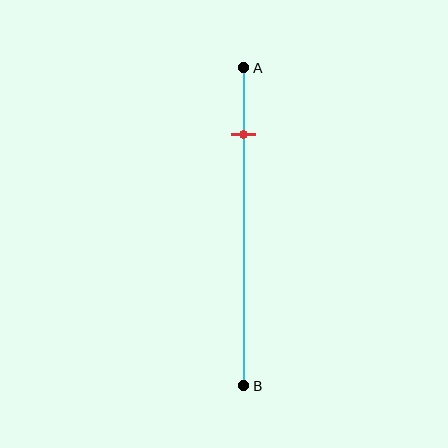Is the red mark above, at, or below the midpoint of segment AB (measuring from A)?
The red mark is above the midpoint of segment AB.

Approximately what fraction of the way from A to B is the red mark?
The red mark is approximately 20% of the way from A to B.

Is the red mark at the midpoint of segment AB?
No, the mark is at about 20% from A, not at the 50% midpoint.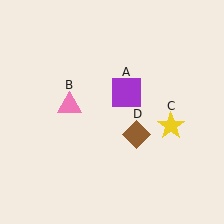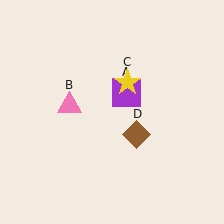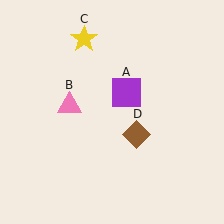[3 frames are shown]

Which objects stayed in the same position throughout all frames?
Purple square (object A) and pink triangle (object B) and brown diamond (object D) remained stationary.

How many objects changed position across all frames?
1 object changed position: yellow star (object C).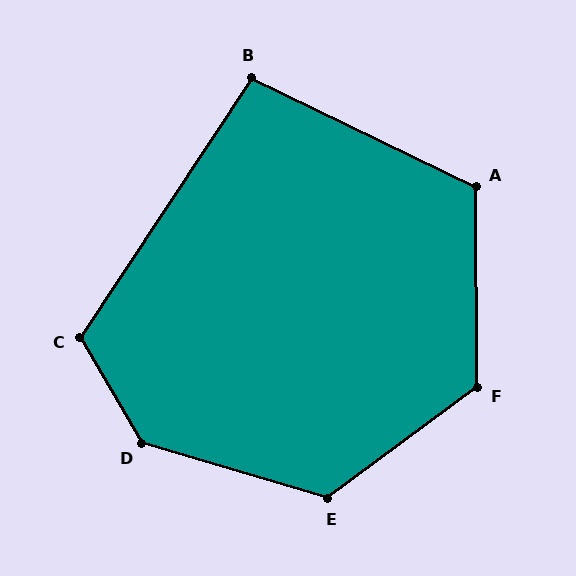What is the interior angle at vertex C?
Approximately 117 degrees (obtuse).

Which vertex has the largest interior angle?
D, at approximately 136 degrees.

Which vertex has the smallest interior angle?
B, at approximately 98 degrees.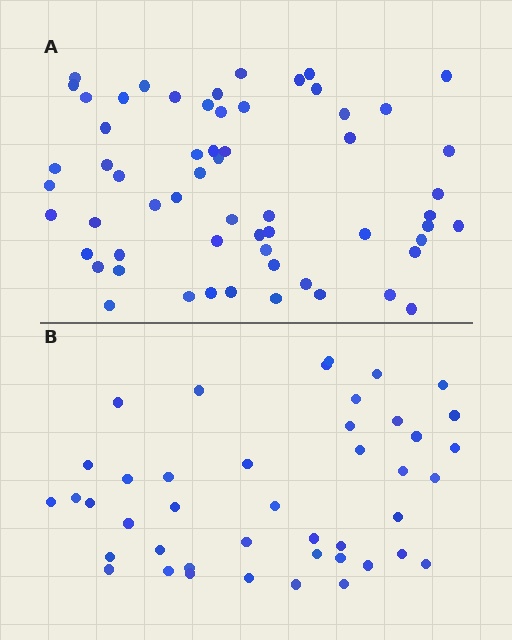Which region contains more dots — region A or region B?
Region A (the top region) has more dots.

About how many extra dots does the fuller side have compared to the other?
Region A has approximately 15 more dots than region B.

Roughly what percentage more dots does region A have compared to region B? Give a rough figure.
About 40% more.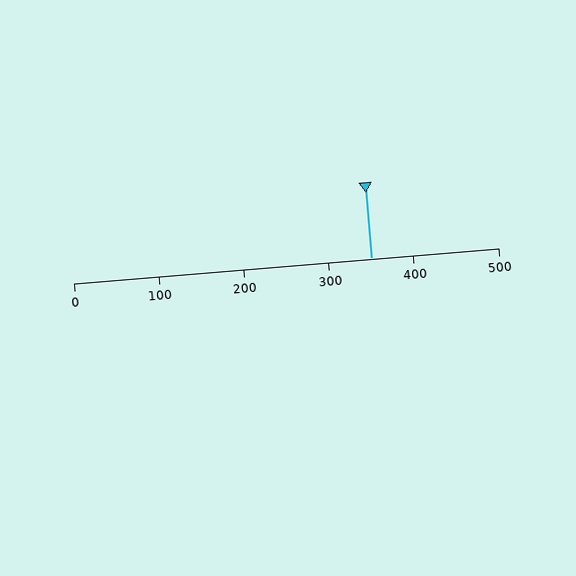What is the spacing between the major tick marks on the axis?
The major ticks are spaced 100 apart.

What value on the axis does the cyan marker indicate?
The marker indicates approximately 350.